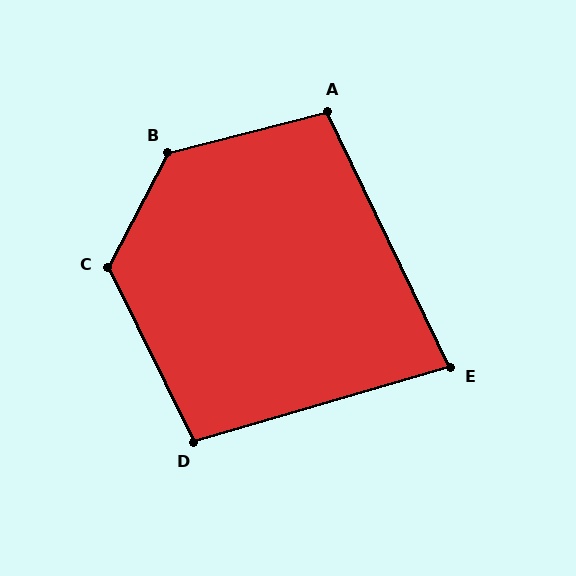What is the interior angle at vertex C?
Approximately 126 degrees (obtuse).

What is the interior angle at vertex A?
Approximately 101 degrees (obtuse).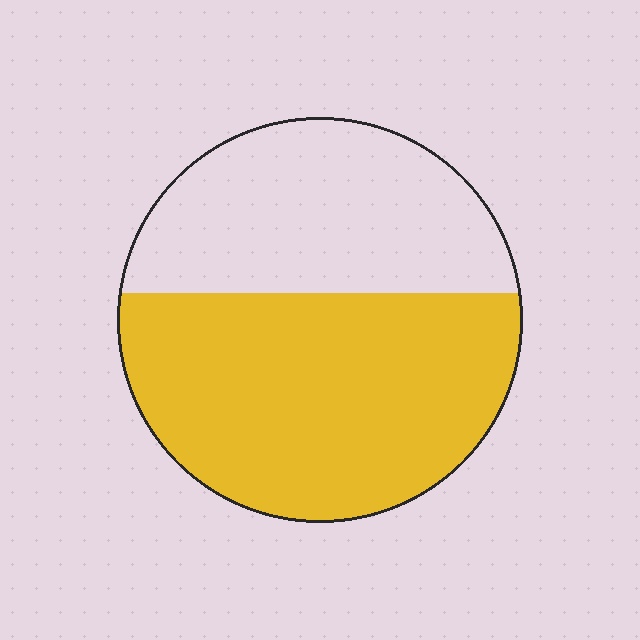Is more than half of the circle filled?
Yes.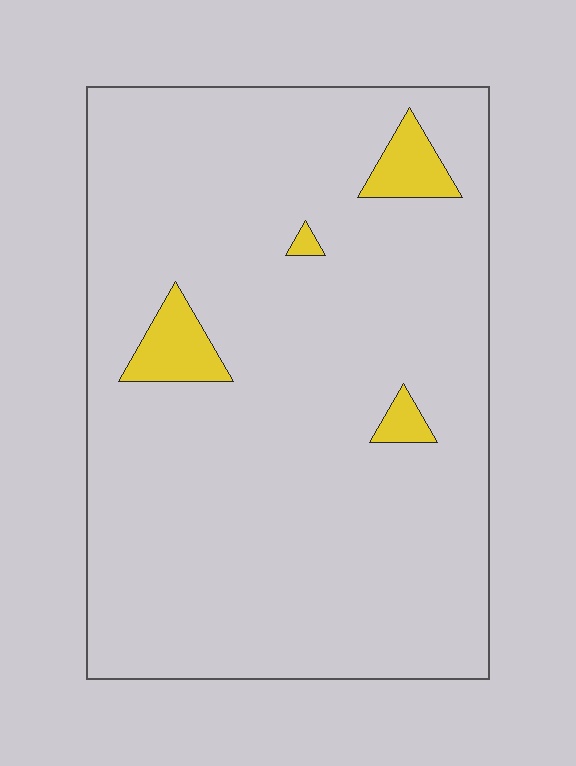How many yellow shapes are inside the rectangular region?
4.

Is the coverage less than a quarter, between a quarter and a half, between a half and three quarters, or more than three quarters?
Less than a quarter.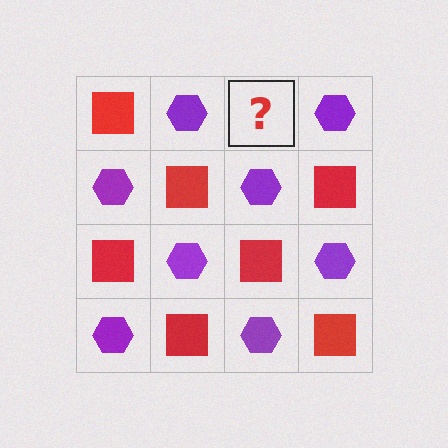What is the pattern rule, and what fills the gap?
The rule is that it alternates red square and purple hexagon in a checkerboard pattern. The gap should be filled with a red square.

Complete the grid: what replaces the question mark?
The question mark should be replaced with a red square.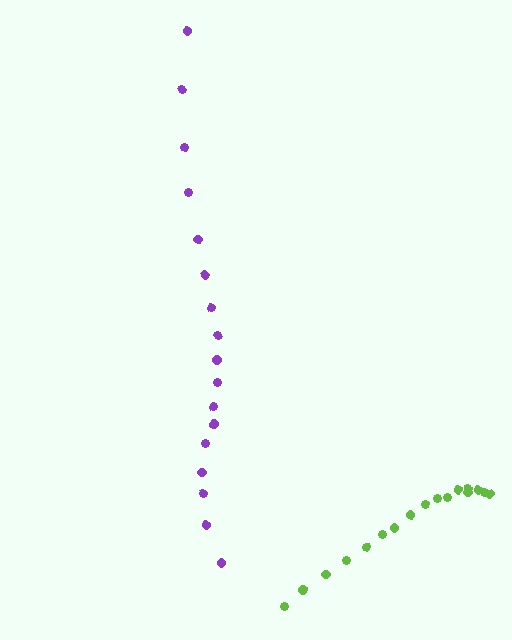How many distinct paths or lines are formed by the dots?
There are 2 distinct paths.